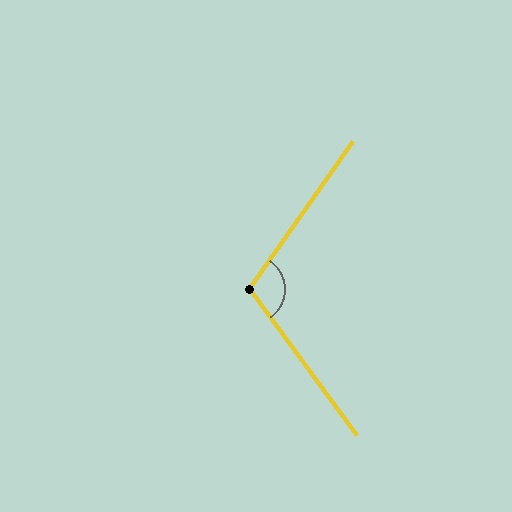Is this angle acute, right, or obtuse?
It is obtuse.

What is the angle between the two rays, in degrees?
Approximately 109 degrees.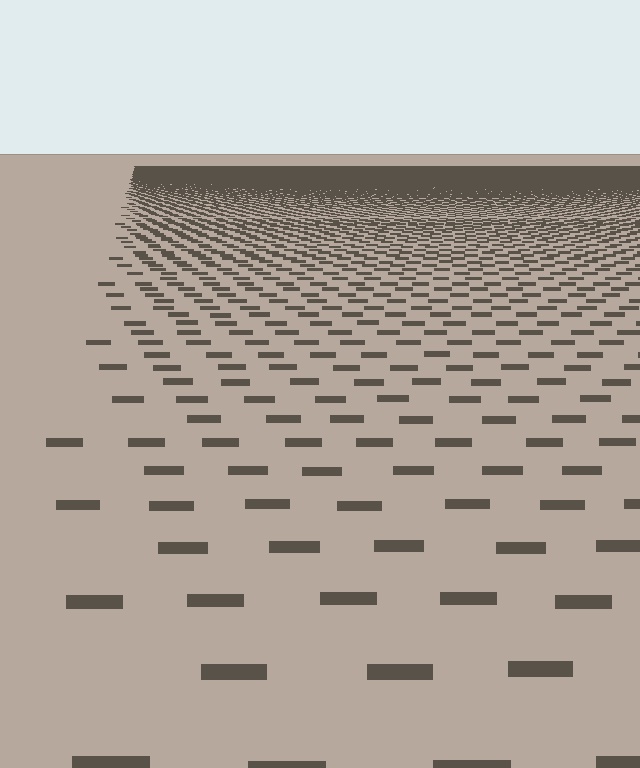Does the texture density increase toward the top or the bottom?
Density increases toward the top.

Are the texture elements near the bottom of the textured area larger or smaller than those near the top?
Larger. Near the bottom, elements are closer to the viewer and appear at a bigger on-screen size.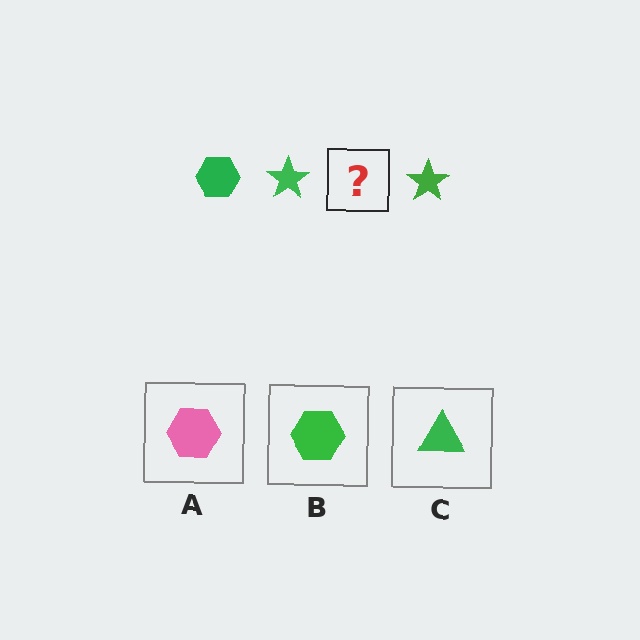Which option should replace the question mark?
Option B.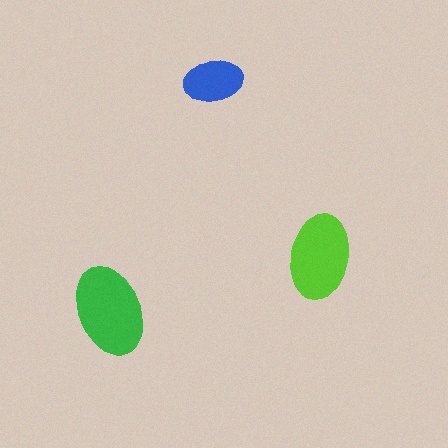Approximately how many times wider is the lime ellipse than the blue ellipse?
About 1.5 times wider.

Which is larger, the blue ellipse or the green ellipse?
The green one.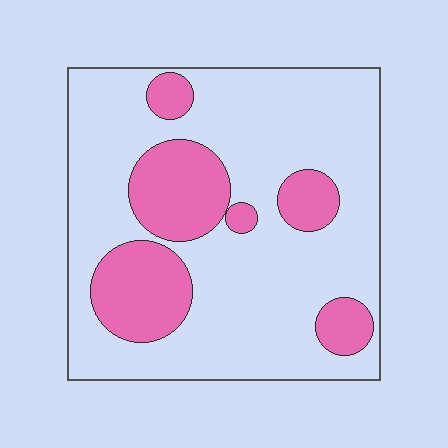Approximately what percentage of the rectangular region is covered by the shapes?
Approximately 25%.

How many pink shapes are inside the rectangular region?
6.